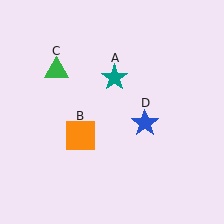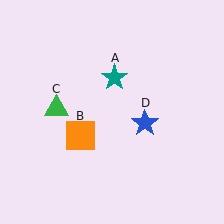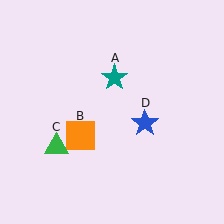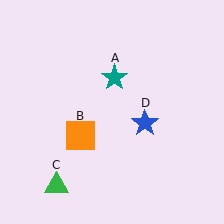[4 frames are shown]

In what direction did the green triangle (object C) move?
The green triangle (object C) moved down.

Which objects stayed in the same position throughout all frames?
Teal star (object A) and orange square (object B) and blue star (object D) remained stationary.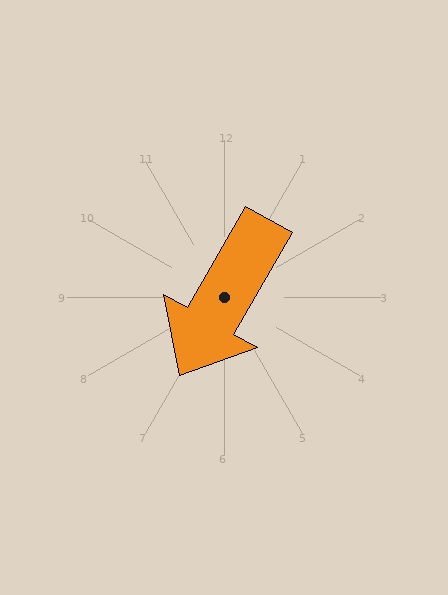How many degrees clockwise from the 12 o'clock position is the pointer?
Approximately 210 degrees.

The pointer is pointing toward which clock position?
Roughly 7 o'clock.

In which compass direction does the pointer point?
Southwest.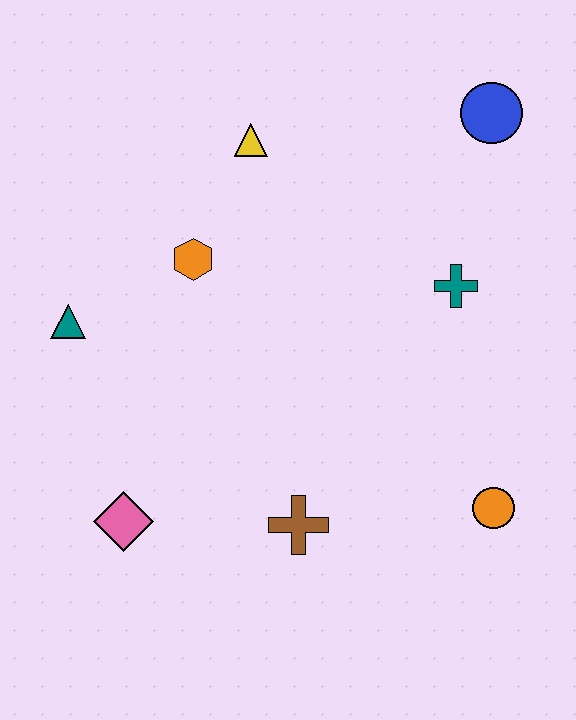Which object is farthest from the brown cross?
The blue circle is farthest from the brown cross.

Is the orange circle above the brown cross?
Yes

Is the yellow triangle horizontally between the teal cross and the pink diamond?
Yes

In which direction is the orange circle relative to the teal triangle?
The orange circle is to the right of the teal triangle.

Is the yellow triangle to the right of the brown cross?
No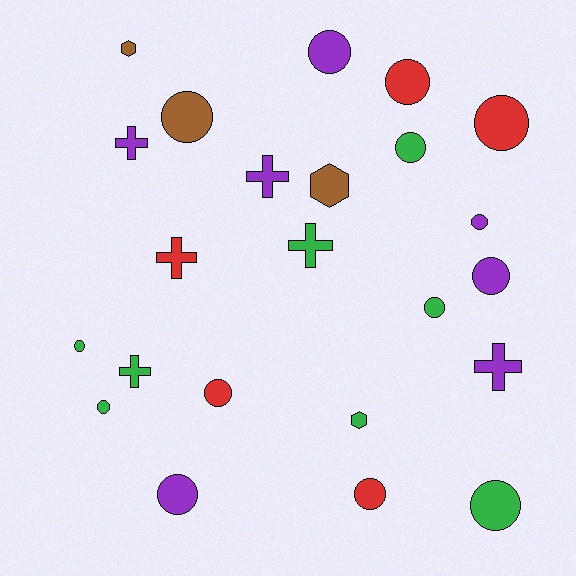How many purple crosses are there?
There are 3 purple crosses.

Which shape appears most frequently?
Circle, with 14 objects.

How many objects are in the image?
There are 23 objects.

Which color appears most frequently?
Green, with 8 objects.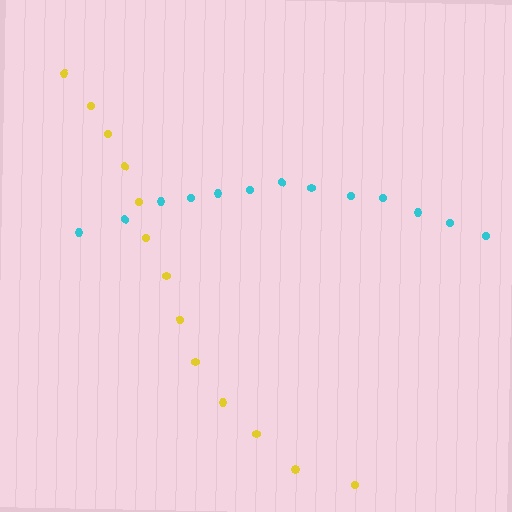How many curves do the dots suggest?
There are 2 distinct paths.